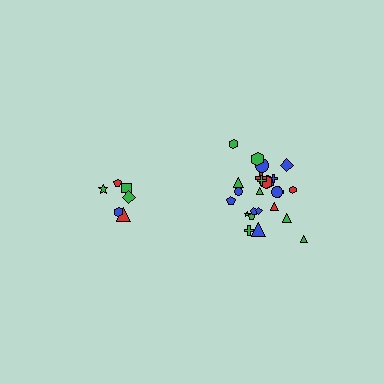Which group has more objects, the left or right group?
The right group.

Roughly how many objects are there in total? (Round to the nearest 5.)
Roughly 30 objects in total.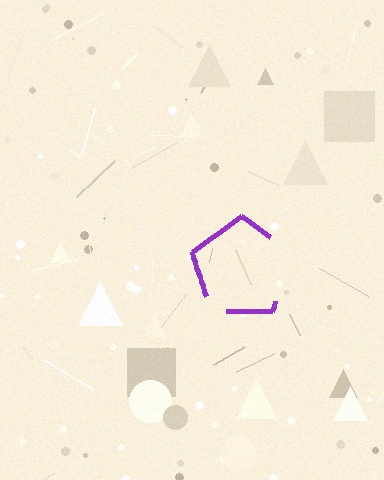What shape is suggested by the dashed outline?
The dashed outline suggests a pentagon.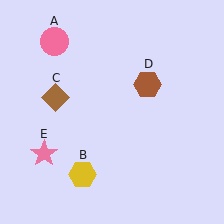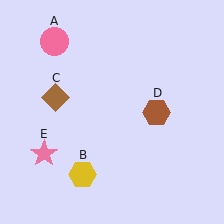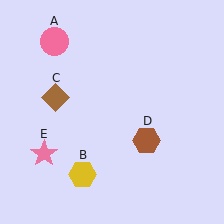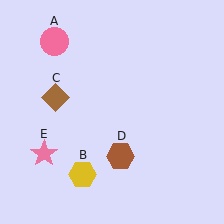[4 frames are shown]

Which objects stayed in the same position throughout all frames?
Pink circle (object A) and yellow hexagon (object B) and brown diamond (object C) and pink star (object E) remained stationary.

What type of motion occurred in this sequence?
The brown hexagon (object D) rotated clockwise around the center of the scene.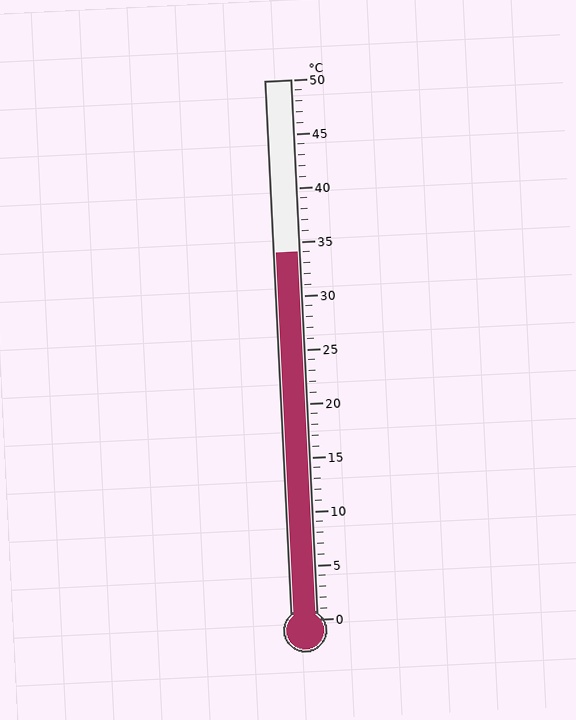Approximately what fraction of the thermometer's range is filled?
The thermometer is filled to approximately 70% of its range.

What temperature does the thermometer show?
The thermometer shows approximately 34°C.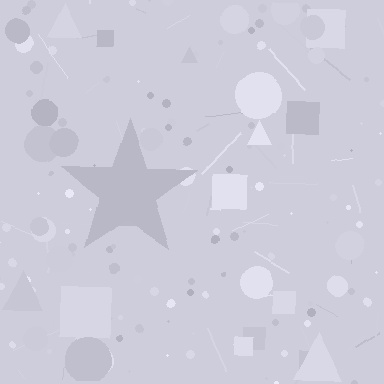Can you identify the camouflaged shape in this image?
The camouflaged shape is a star.